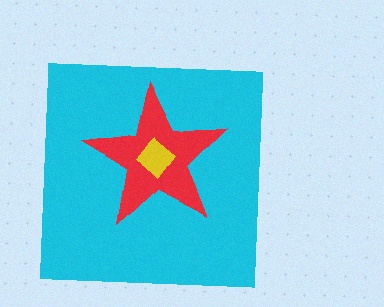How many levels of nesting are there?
3.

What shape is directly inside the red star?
The yellow diamond.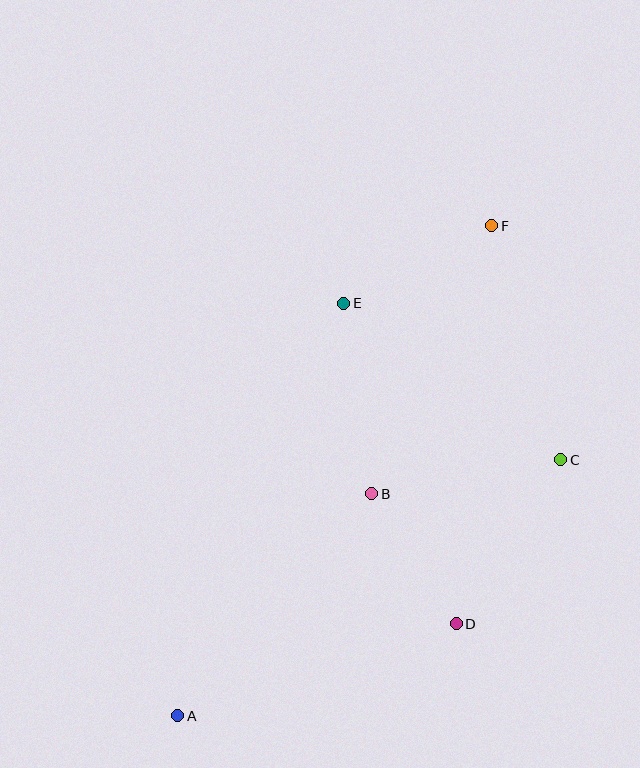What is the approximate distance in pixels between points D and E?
The distance between D and E is approximately 340 pixels.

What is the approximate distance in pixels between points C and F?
The distance between C and F is approximately 244 pixels.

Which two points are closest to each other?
Points B and D are closest to each other.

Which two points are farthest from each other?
Points A and F are farthest from each other.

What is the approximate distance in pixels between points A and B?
The distance between A and B is approximately 295 pixels.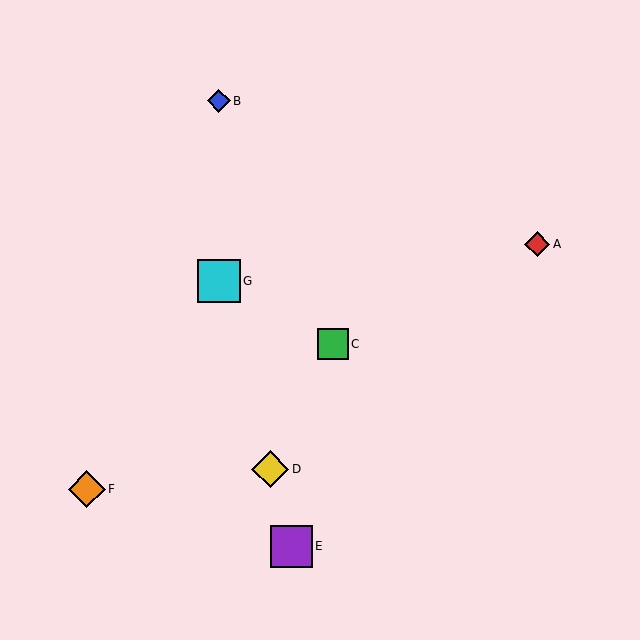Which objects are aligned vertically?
Objects B, G are aligned vertically.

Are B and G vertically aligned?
Yes, both are at x≈219.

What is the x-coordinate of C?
Object C is at x≈333.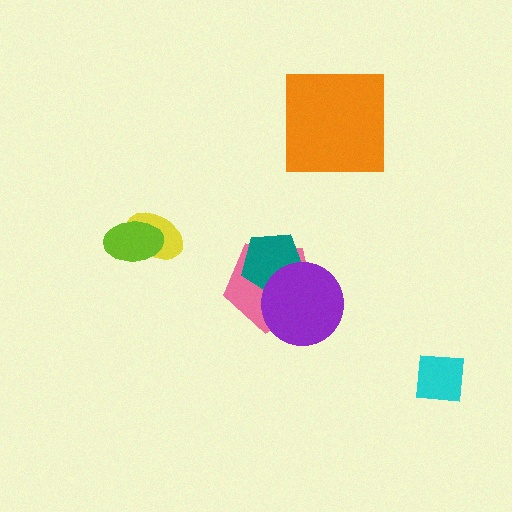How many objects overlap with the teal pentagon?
2 objects overlap with the teal pentagon.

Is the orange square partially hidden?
No, no other shape covers it.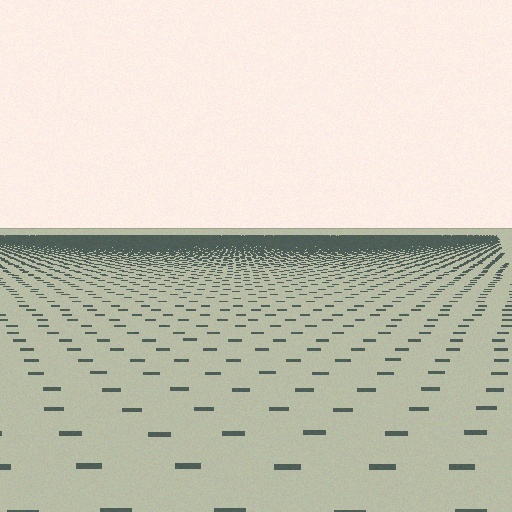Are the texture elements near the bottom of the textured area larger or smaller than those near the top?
Larger. Near the bottom, elements are closer to the viewer and appear at a bigger on-screen size.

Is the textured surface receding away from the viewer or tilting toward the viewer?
The surface is receding away from the viewer. Texture elements get smaller and denser toward the top.